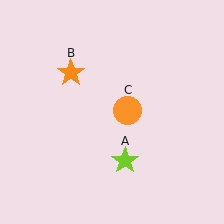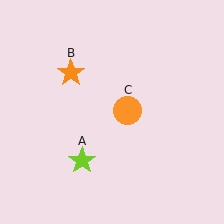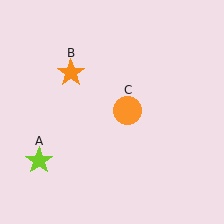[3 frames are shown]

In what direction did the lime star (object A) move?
The lime star (object A) moved left.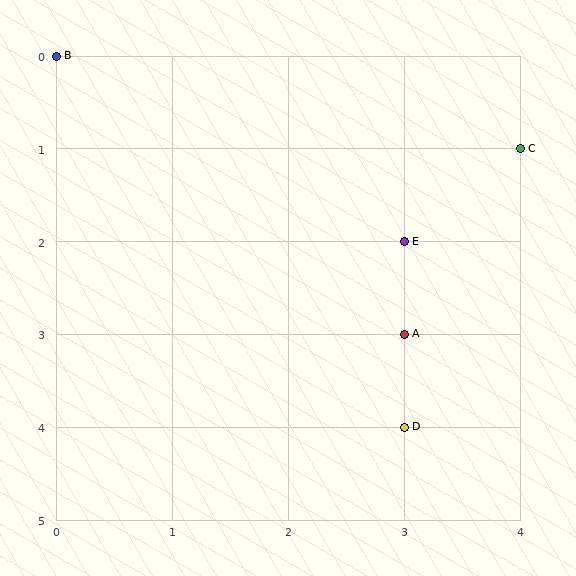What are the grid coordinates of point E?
Point E is at grid coordinates (3, 2).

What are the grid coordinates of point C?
Point C is at grid coordinates (4, 1).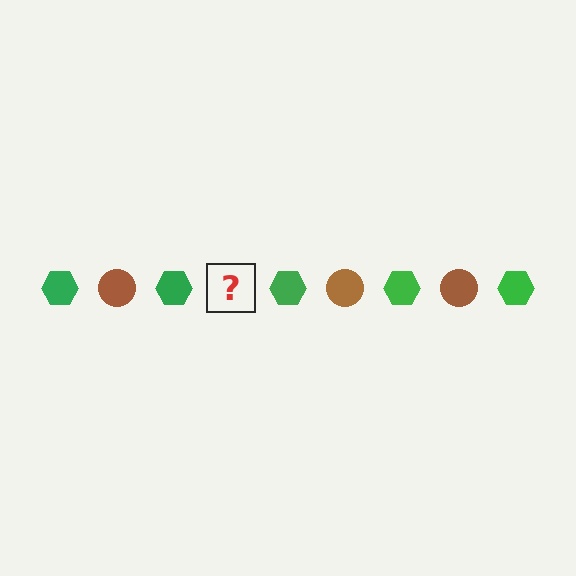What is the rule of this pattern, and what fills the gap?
The rule is that the pattern alternates between green hexagon and brown circle. The gap should be filled with a brown circle.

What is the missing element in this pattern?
The missing element is a brown circle.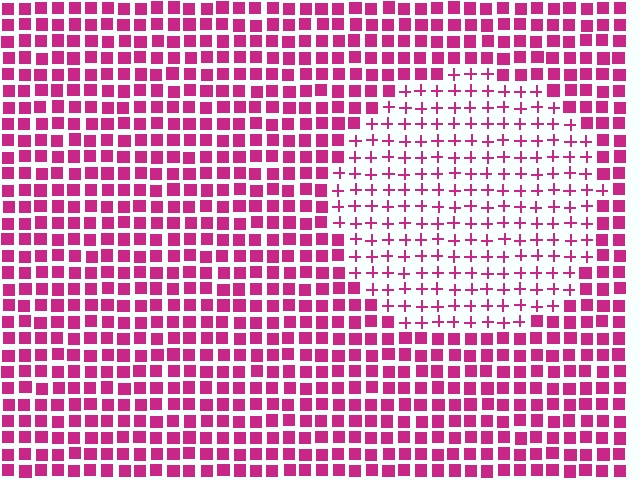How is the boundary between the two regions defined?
The boundary is defined by a change in element shape: plus signs inside vs. squares outside. All elements share the same color and spacing.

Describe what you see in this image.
The image is filled with small magenta elements arranged in a uniform grid. A circle-shaped region contains plus signs, while the surrounding area contains squares. The boundary is defined purely by the change in element shape.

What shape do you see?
I see a circle.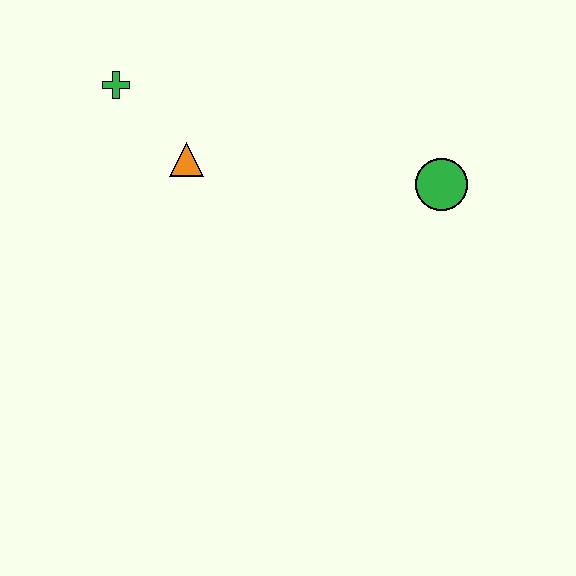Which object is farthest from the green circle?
The green cross is farthest from the green circle.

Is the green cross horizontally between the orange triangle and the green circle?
No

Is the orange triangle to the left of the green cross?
No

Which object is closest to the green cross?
The orange triangle is closest to the green cross.